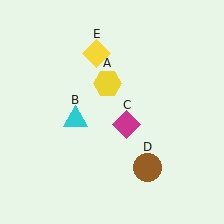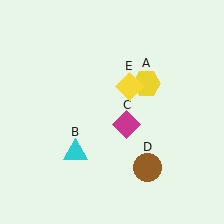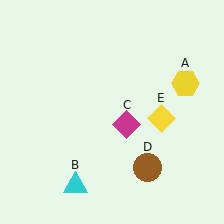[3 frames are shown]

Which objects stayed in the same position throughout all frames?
Magenta diamond (object C) and brown circle (object D) remained stationary.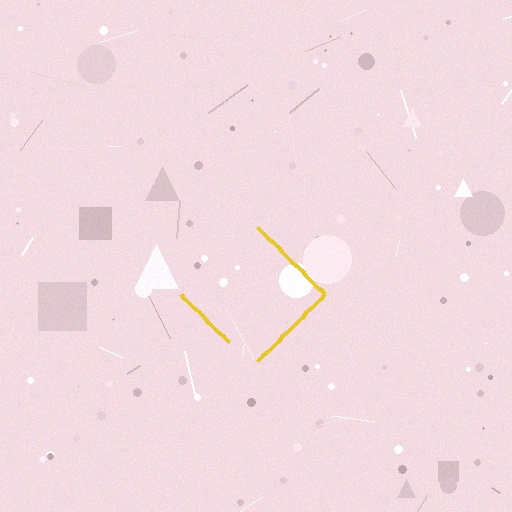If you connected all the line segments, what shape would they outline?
They would outline a diamond.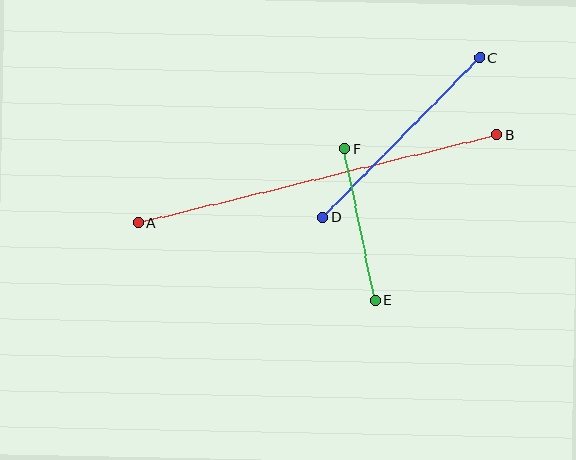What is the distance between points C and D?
The distance is approximately 223 pixels.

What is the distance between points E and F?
The distance is approximately 154 pixels.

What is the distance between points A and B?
The distance is approximately 369 pixels.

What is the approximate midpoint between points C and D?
The midpoint is at approximately (402, 137) pixels.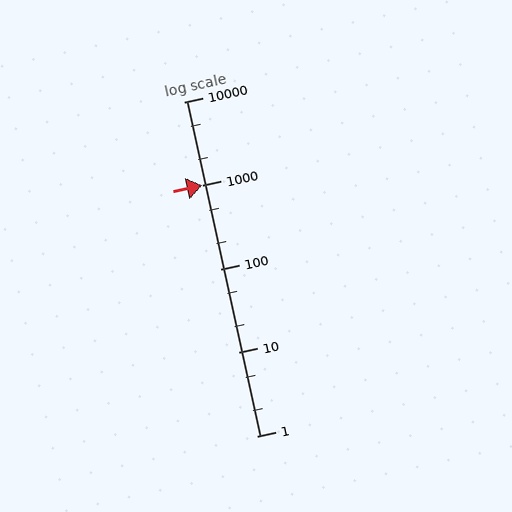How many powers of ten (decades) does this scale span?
The scale spans 4 decades, from 1 to 10000.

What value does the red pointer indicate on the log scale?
The pointer indicates approximately 1000.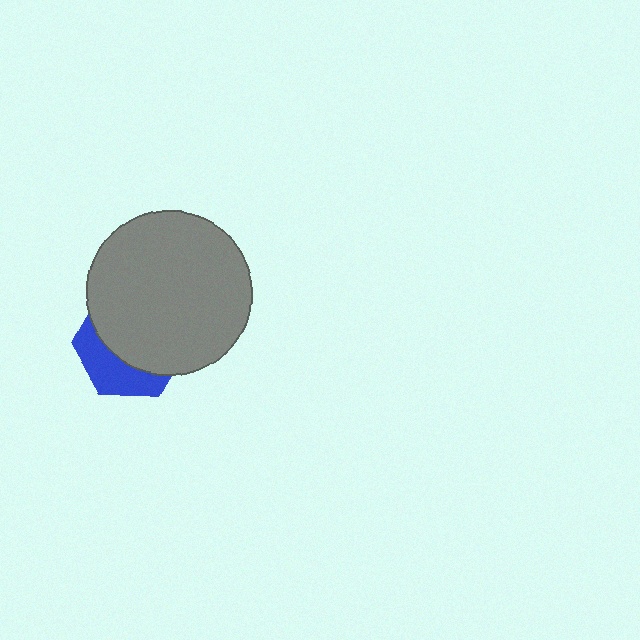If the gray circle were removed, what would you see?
You would see the complete blue hexagon.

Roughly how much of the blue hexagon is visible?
A small part of it is visible (roughly 34%).